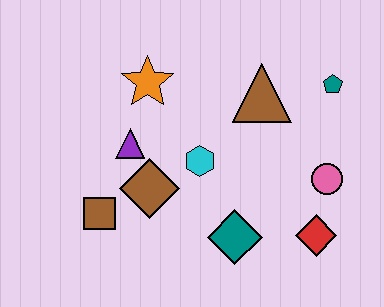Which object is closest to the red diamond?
The pink circle is closest to the red diamond.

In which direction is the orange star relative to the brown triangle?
The orange star is to the left of the brown triangle.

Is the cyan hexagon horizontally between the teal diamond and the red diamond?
No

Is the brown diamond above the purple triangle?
No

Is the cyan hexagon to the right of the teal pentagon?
No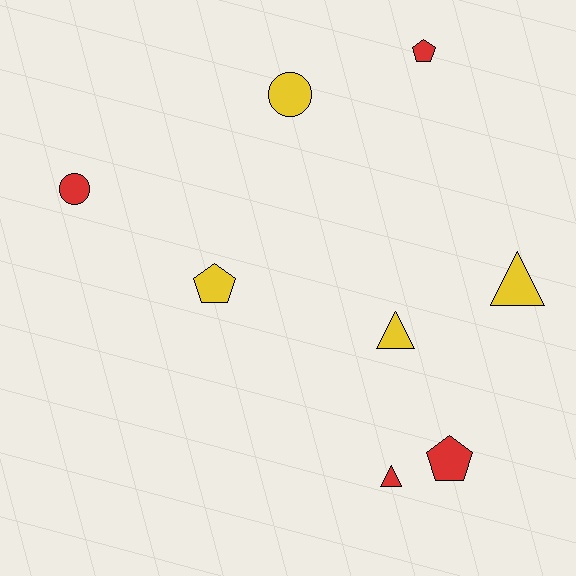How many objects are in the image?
There are 8 objects.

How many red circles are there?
There is 1 red circle.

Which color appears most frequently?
Yellow, with 4 objects.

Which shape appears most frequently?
Pentagon, with 3 objects.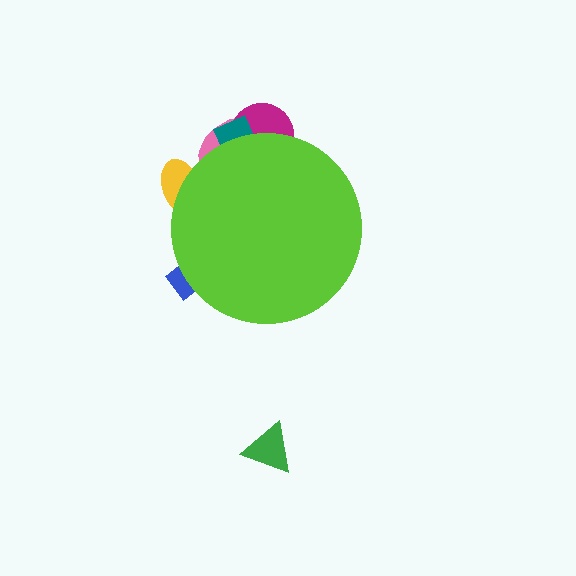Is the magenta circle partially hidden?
Yes, the magenta circle is partially hidden behind the lime circle.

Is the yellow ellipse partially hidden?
Yes, the yellow ellipse is partially hidden behind the lime circle.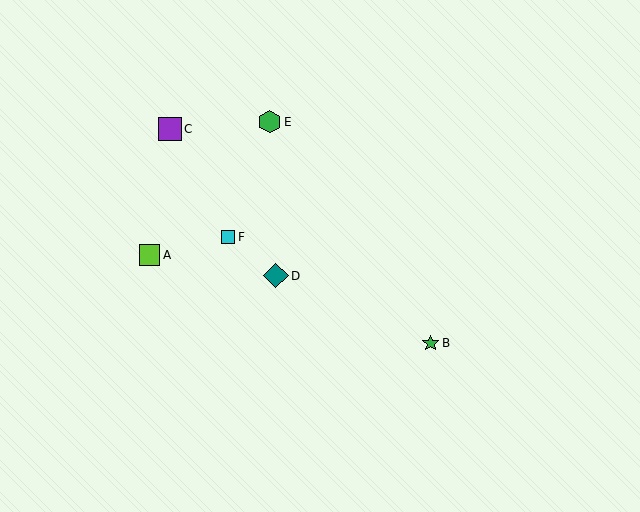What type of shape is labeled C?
Shape C is a purple square.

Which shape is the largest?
The teal diamond (labeled D) is the largest.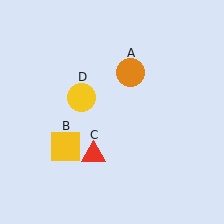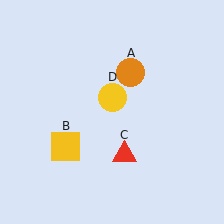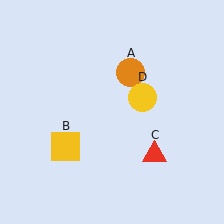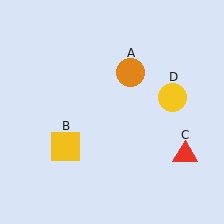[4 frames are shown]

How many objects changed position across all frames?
2 objects changed position: red triangle (object C), yellow circle (object D).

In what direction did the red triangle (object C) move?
The red triangle (object C) moved right.